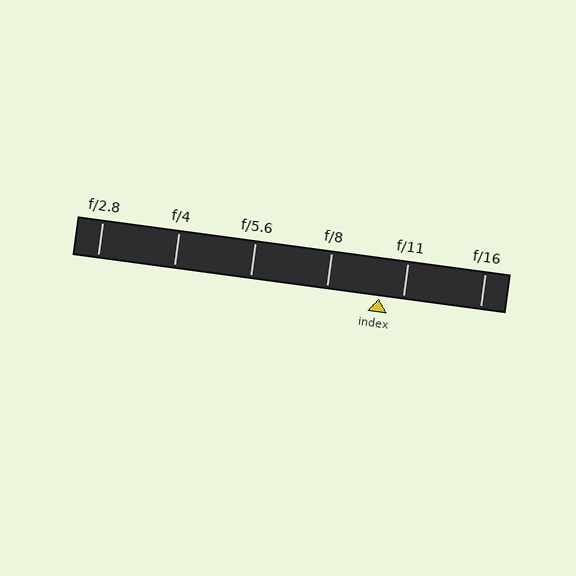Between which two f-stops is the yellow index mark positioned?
The index mark is between f/8 and f/11.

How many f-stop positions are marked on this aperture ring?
There are 6 f-stop positions marked.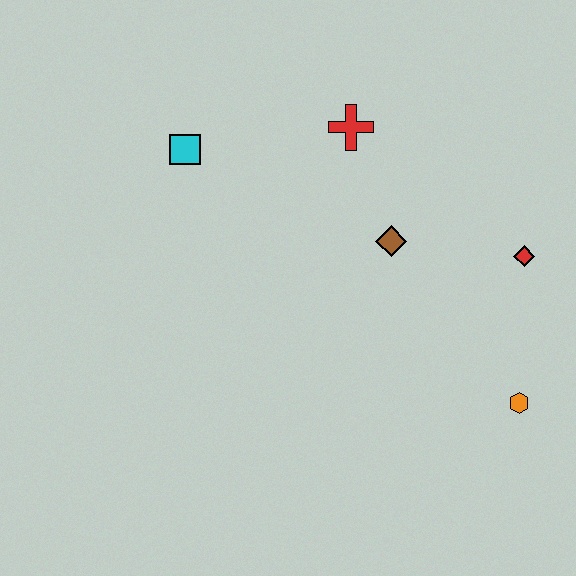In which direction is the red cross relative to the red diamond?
The red cross is to the left of the red diamond.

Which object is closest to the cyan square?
The red cross is closest to the cyan square.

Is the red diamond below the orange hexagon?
No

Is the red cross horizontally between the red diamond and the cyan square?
Yes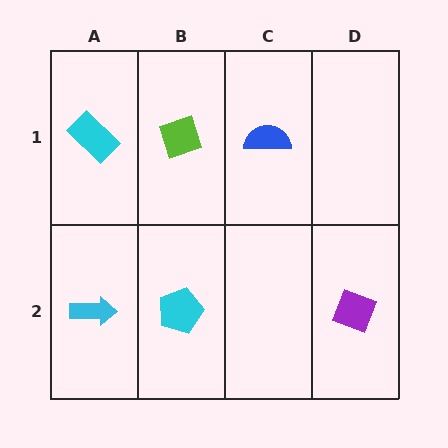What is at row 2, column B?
A cyan pentagon.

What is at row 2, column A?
A cyan arrow.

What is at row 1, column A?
A cyan rectangle.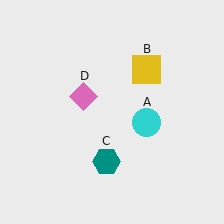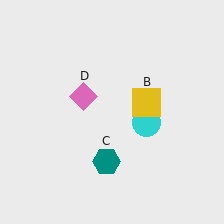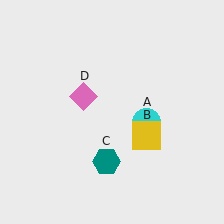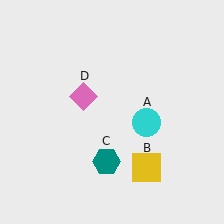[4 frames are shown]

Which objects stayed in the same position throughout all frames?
Cyan circle (object A) and teal hexagon (object C) and pink diamond (object D) remained stationary.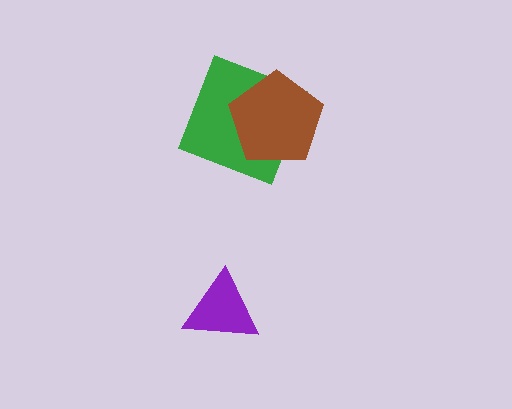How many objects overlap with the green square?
1 object overlaps with the green square.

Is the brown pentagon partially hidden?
No, no other shape covers it.